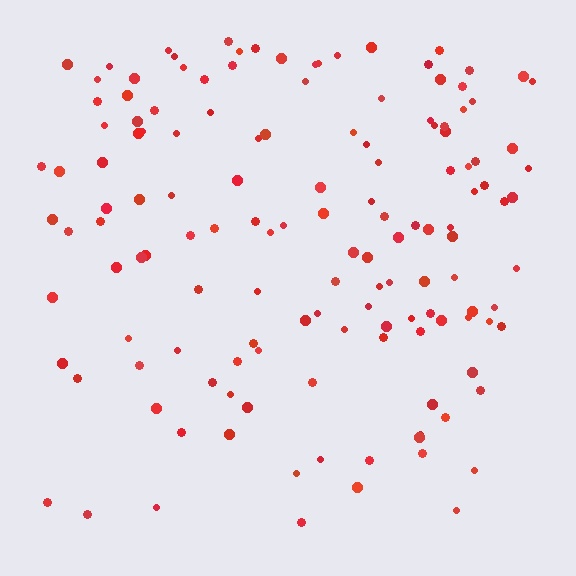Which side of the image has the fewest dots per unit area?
The bottom.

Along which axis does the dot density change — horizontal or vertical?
Vertical.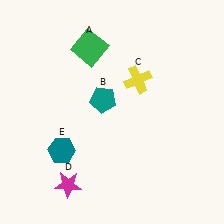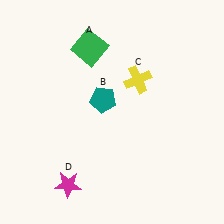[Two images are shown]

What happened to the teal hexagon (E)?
The teal hexagon (E) was removed in Image 2. It was in the bottom-left area of Image 1.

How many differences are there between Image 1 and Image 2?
There is 1 difference between the two images.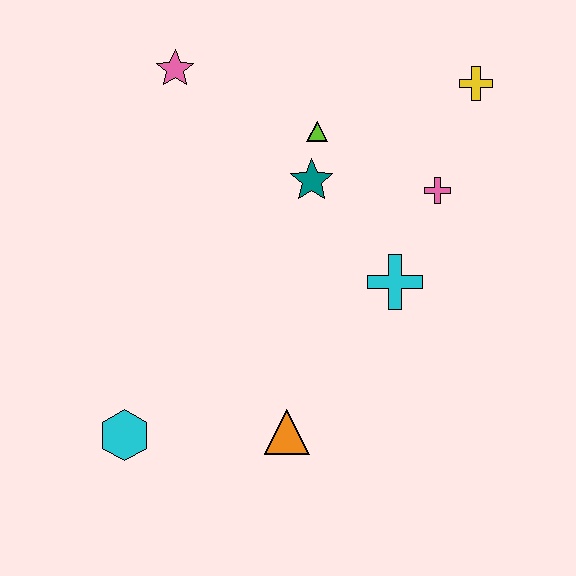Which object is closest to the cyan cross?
The pink cross is closest to the cyan cross.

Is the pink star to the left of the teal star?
Yes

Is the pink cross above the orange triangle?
Yes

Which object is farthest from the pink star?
The orange triangle is farthest from the pink star.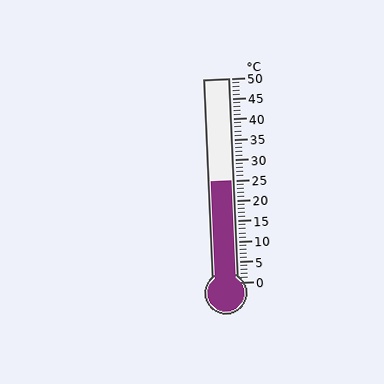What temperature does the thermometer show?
The thermometer shows approximately 25°C.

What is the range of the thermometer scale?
The thermometer scale ranges from 0°C to 50°C.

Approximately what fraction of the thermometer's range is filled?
The thermometer is filled to approximately 50% of its range.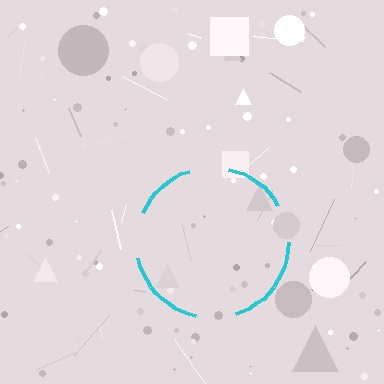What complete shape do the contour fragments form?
The contour fragments form a circle.